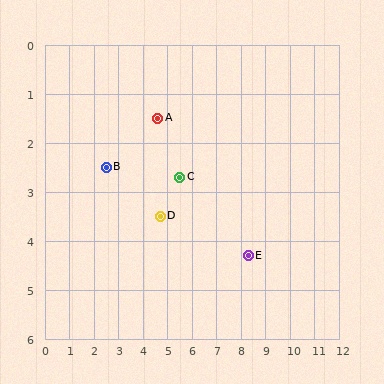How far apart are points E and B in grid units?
Points E and B are about 6.1 grid units apart.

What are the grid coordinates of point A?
Point A is at approximately (4.6, 1.5).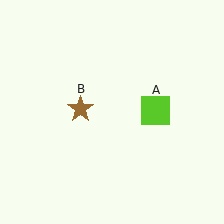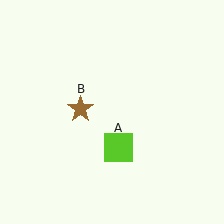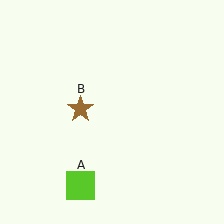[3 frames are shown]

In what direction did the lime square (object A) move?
The lime square (object A) moved down and to the left.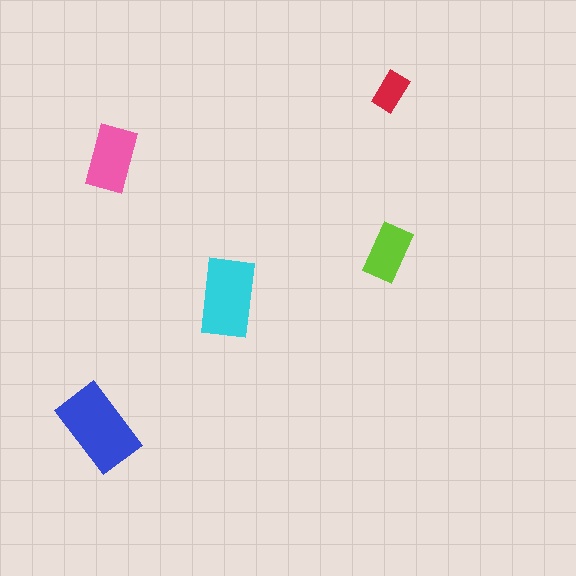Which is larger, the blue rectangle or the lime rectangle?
The blue one.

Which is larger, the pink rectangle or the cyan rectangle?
The cyan one.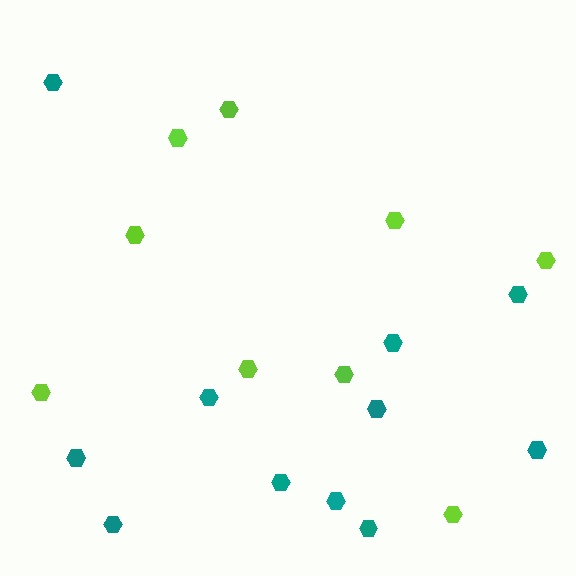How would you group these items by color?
There are 2 groups: one group of teal hexagons (11) and one group of lime hexagons (9).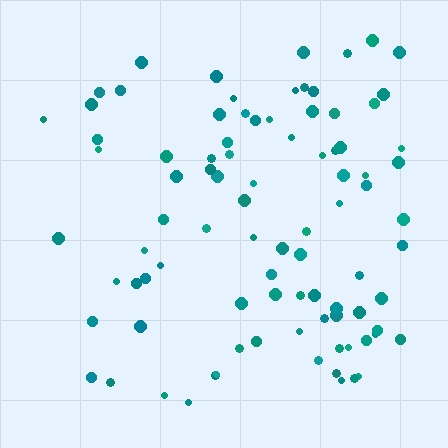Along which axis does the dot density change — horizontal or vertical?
Horizontal.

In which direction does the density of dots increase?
From left to right, with the right side densest.